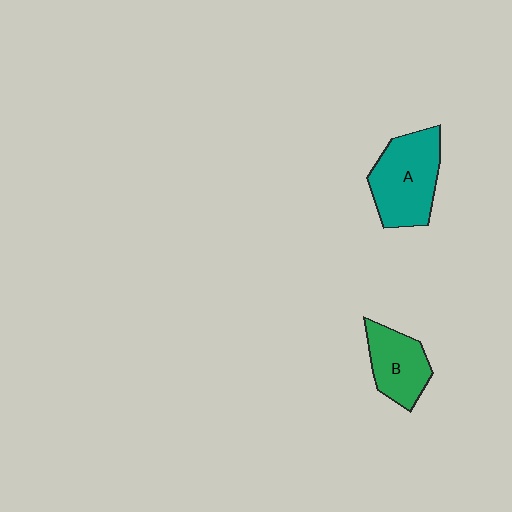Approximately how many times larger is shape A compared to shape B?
Approximately 1.4 times.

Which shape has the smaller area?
Shape B (green).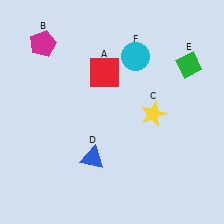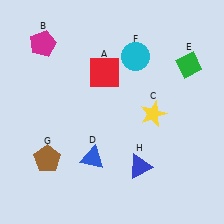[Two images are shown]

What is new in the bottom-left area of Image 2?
A brown pentagon (G) was added in the bottom-left area of Image 2.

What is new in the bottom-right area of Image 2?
A blue triangle (H) was added in the bottom-right area of Image 2.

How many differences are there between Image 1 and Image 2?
There are 2 differences between the two images.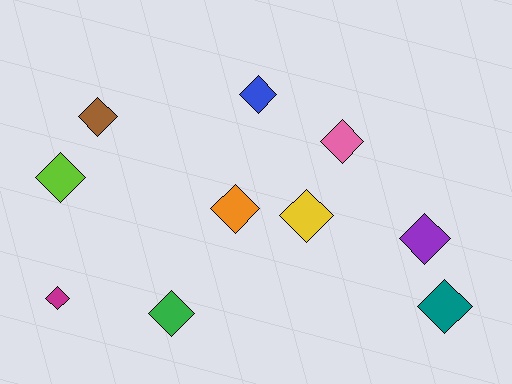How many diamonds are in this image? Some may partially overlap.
There are 10 diamonds.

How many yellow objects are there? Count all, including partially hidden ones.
There is 1 yellow object.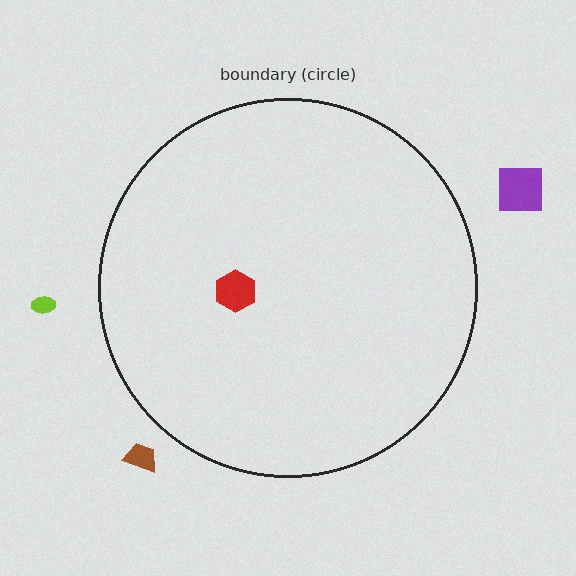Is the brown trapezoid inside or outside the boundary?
Outside.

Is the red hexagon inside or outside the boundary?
Inside.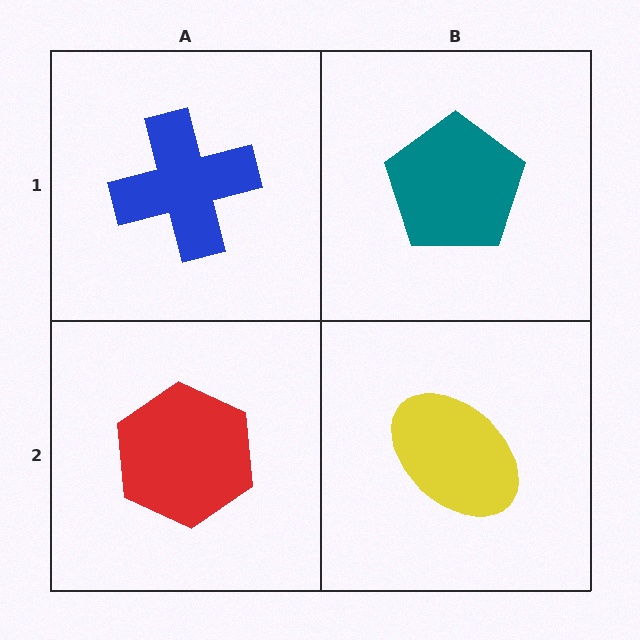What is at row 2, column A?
A red hexagon.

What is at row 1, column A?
A blue cross.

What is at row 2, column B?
A yellow ellipse.